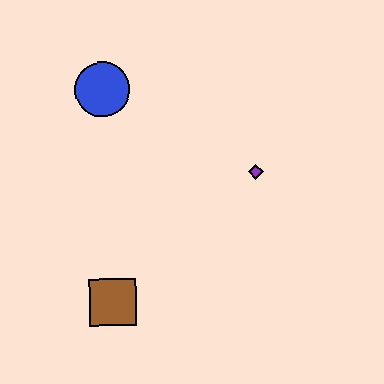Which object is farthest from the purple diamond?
The brown square is farthest from the purple diamond.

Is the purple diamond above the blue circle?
No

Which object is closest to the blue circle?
The purple diamond is closest to the blue circle.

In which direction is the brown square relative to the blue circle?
The brown square is below the blue circle.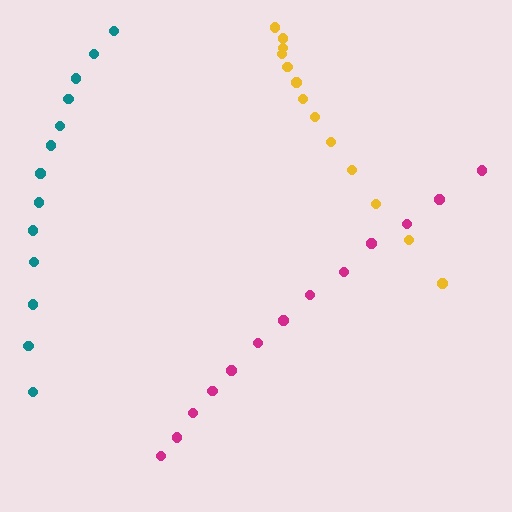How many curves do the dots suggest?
There are 3 distinct paths.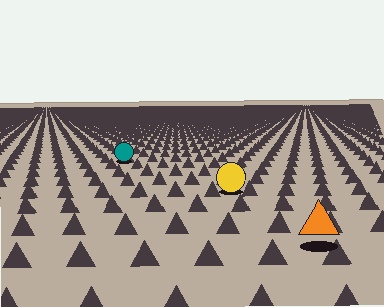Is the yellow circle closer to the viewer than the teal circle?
Yes. The yellow circle is closer — you can tell from the texture gradient: the ground texture is coarser near it.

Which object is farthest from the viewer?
The teal circle is farthest from the viewer. It appears smaller and the ground texture around it is denser.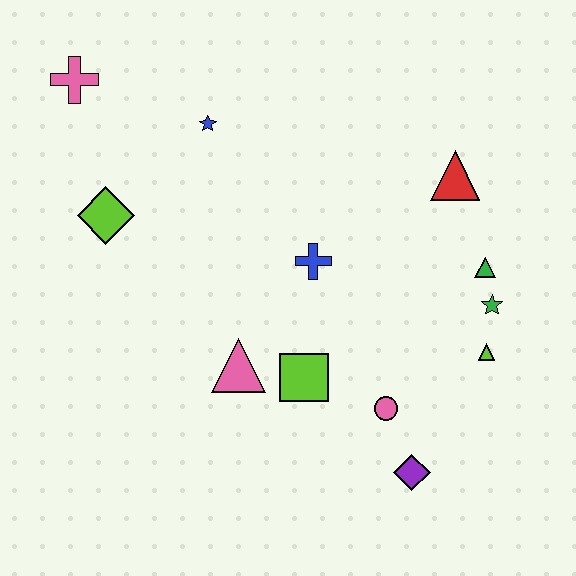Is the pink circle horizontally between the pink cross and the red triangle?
Yes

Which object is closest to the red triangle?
The green triangle is closest to the red triangle.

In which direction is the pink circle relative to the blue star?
The pink circle is below the blue star.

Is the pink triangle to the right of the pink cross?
Yes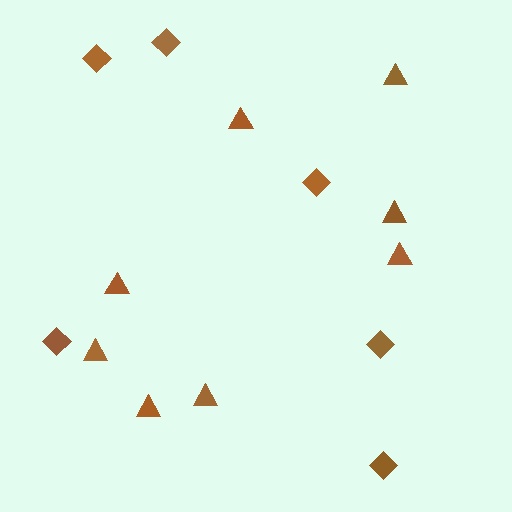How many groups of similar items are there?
There are 2 groups: one group of triangles (8) and one group of diamonds (6).